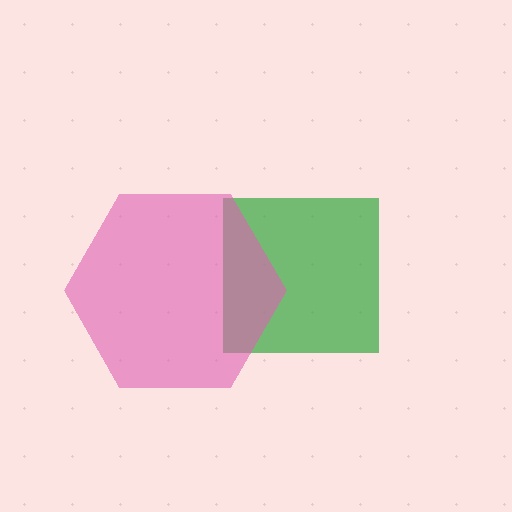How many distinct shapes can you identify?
There are 2 distinct shapes: a green square, a pink hexagon.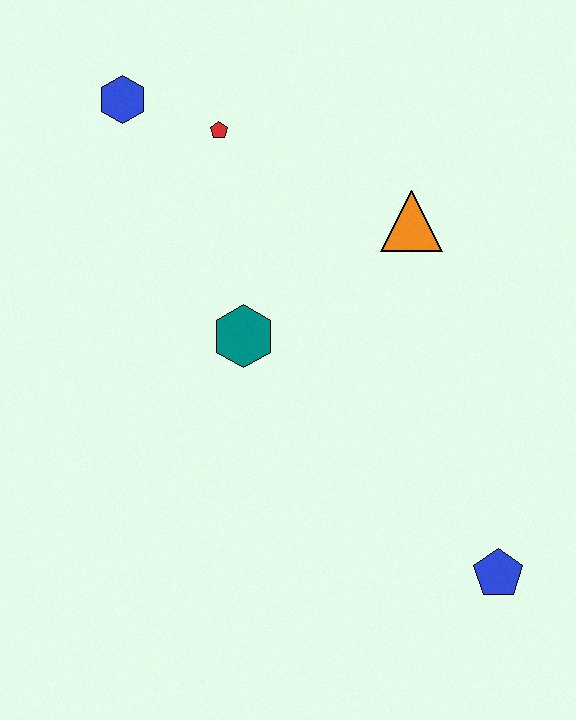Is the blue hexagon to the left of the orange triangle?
Yes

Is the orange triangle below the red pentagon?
Yes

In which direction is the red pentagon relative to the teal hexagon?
The red pentagon is above the teal hexagon.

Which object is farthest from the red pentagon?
The blue pentagon is farthest from the red pentagon.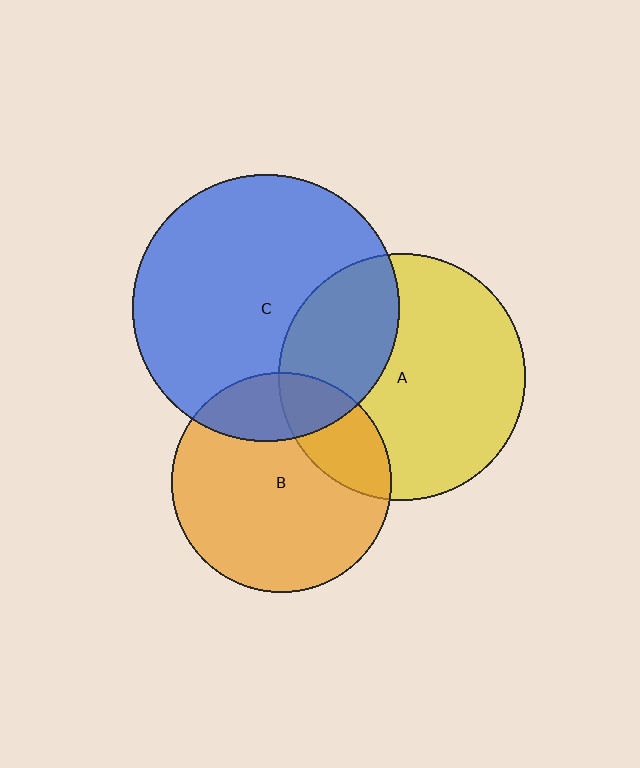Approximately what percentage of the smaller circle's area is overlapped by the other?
Approximately 20%.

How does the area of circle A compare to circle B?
Approximately 1.3 times.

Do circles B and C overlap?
Yes.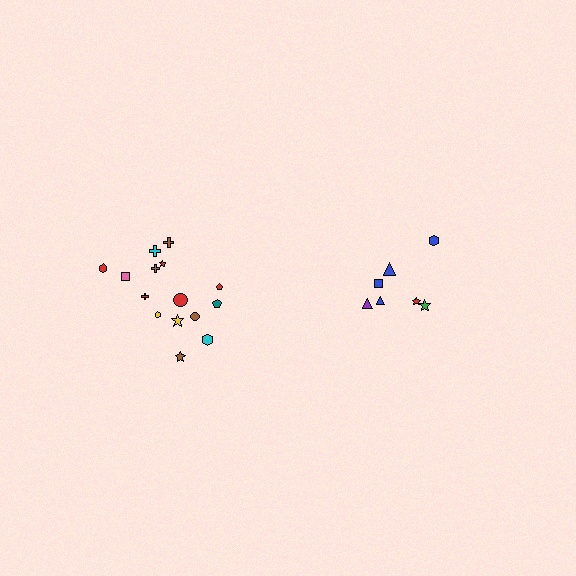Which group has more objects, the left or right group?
The left group.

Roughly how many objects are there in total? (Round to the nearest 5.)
Roughly 20 objects in total.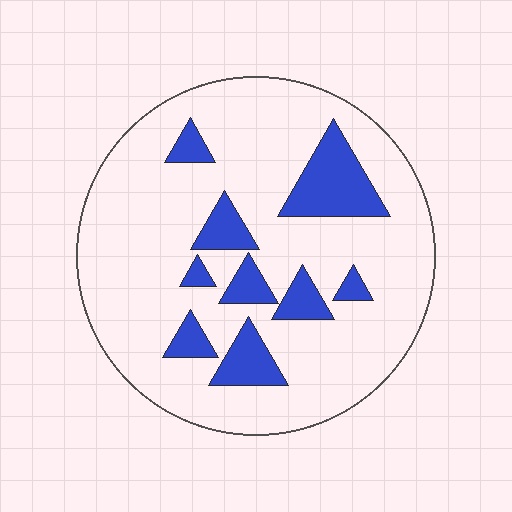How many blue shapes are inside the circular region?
9.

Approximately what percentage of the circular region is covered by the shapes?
Approximately 20%.